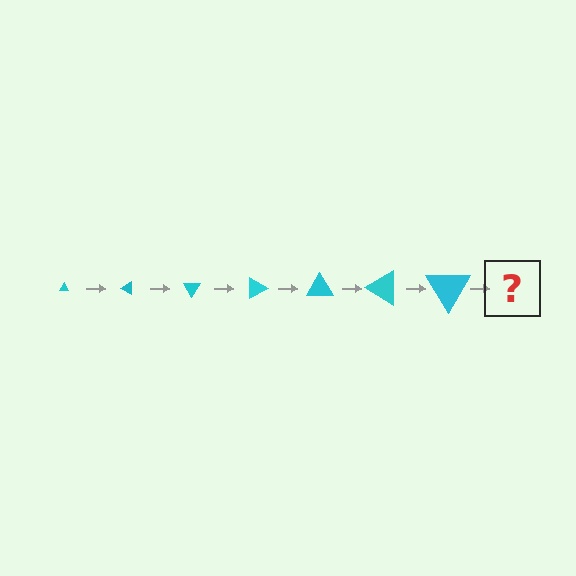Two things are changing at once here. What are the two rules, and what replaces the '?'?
The two rules are that the triangle grows larger each step and it rotates 30 degrees each step. The '?' should be a triangle, larger than the previous one and rotated 210 degrees from the start.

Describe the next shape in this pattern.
It should be a triangle, larger than the previous one and rotated 210 degrees from the start.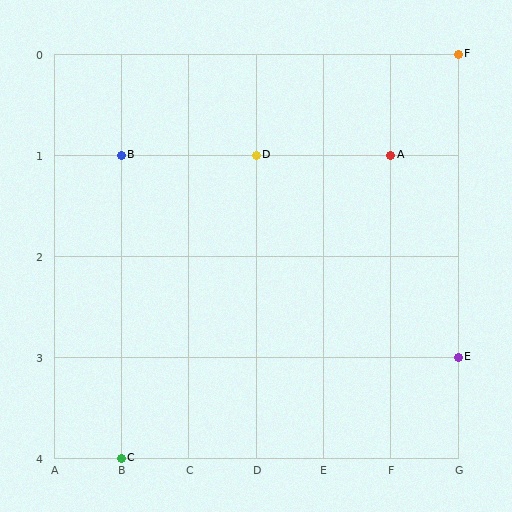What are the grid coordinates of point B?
Point B is at grid coordinates (B, 1).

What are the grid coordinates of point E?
Point E is at grid coordinates (G, 3).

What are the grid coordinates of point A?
Point A is at grid coordinates (F, 1).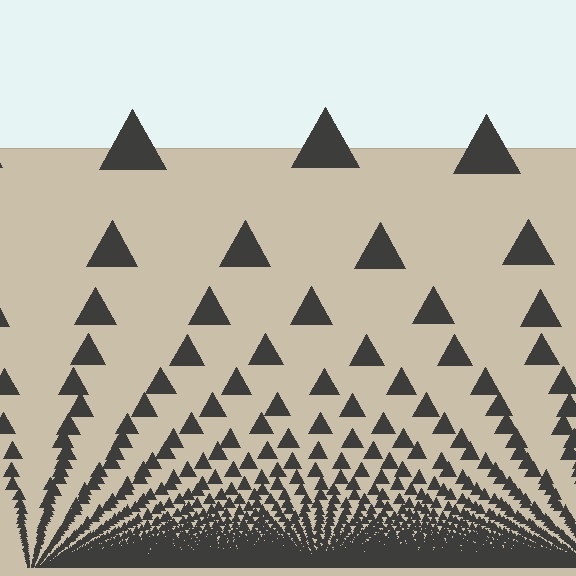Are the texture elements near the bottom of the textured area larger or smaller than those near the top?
Smaller. The gradient is inverted — elements near the bottom are smaller and denser.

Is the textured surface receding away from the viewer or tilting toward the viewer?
The surface appears to tilt toward the viewer. Texture elements get larger and sparser toward the top.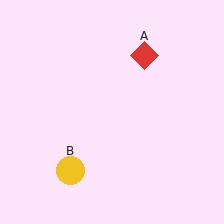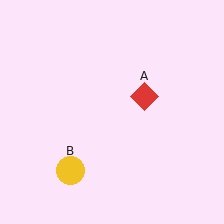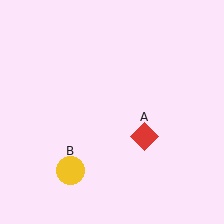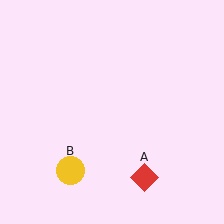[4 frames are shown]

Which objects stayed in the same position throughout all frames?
Yellow circle (object B) remained stationary.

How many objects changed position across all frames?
1 object changed position: red diamond (object A).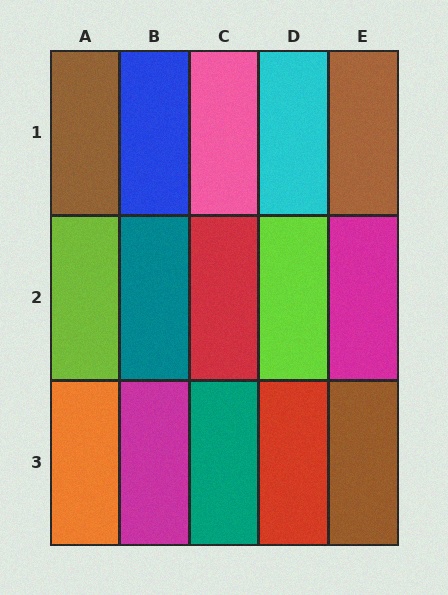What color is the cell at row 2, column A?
Lime.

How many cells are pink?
1 cell is pink.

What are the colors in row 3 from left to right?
Orange, magenta, teal, red, brown.